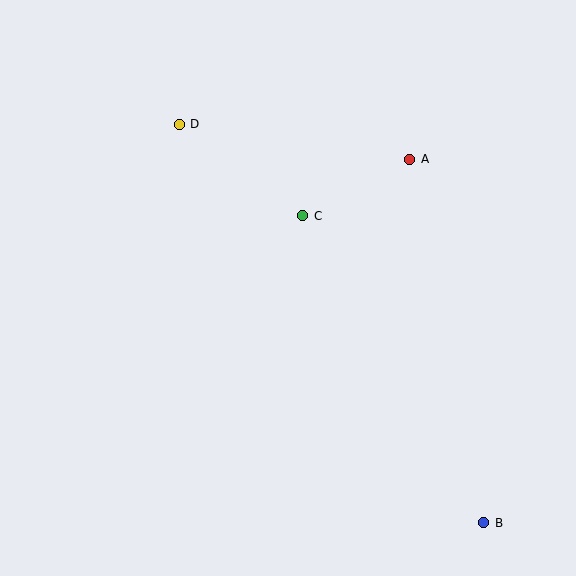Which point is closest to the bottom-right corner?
Point B is closest to the bottom-right corner.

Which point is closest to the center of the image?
Point C at (303, 216) is closest to the center.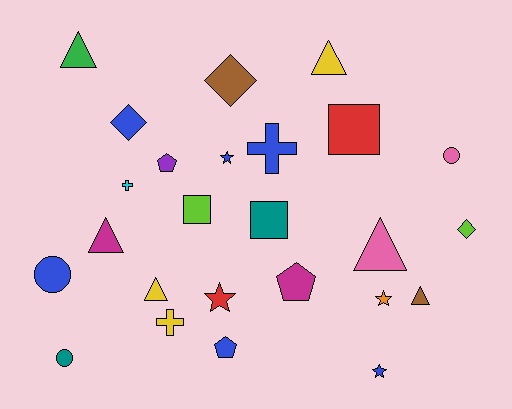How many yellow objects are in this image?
There are 3 yellow objects.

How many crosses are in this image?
There are 3 crosses.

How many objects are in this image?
There are 25 objects.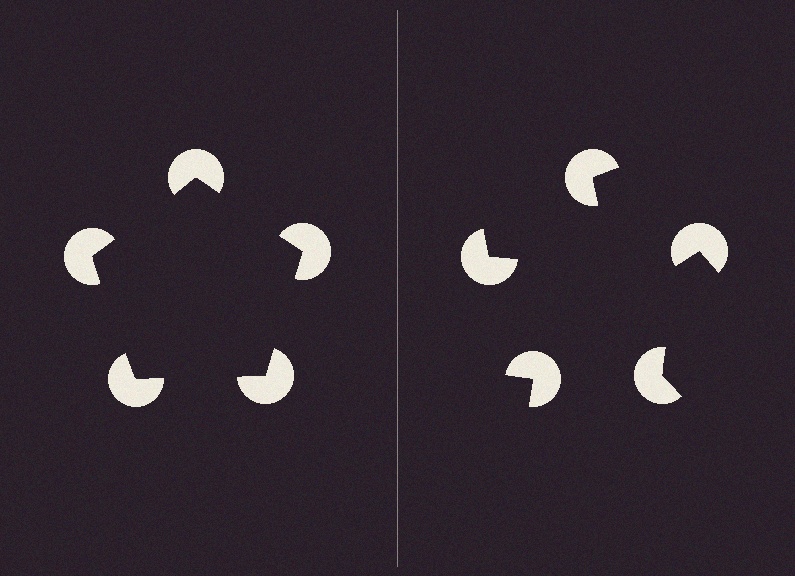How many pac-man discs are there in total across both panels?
10 — 5 on each side.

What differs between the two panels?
The pac-man discs are positioned identically on both sides; only the wedge orientations differ. On the left they align to a pentagon; on the right they are misaligned.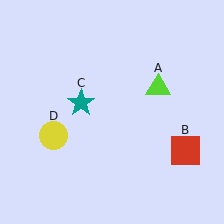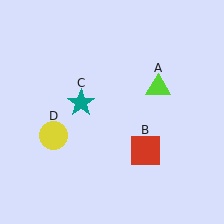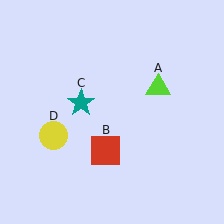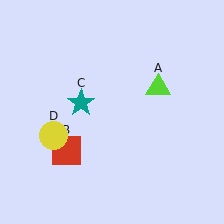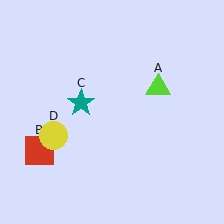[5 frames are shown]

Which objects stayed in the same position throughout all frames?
Lime triangle (object A) and teal star (object C) and yellow circle (object D) remained stationary.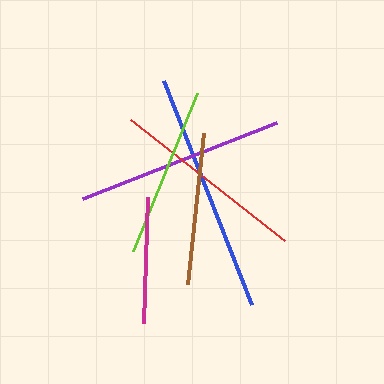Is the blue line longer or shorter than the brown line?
The blue line is longer than the brown line.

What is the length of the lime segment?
The lime segment is approximately 170 pixels long.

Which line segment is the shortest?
The magenta line is the shortest at approximately 125 pixels.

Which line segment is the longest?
The blue line is the longest at approximately 240 pixels.